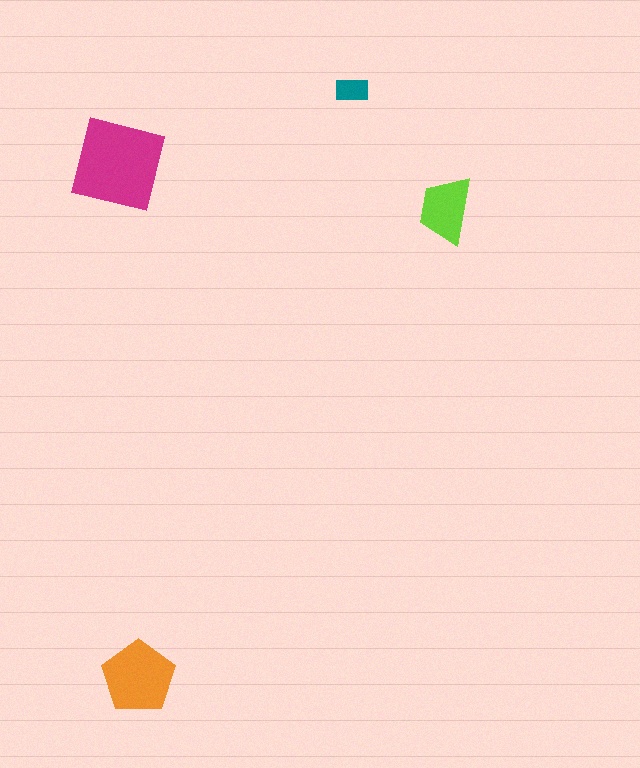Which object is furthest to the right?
The lime trapezoid is rightmost.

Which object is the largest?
The magenta square.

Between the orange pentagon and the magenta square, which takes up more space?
The magenta square.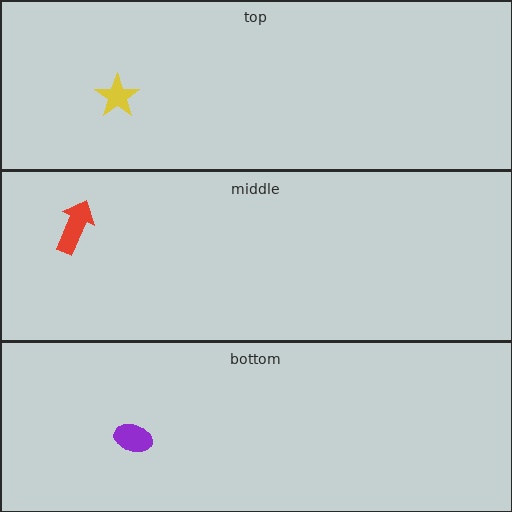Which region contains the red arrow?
The middle region.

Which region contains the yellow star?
The top region.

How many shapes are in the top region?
1.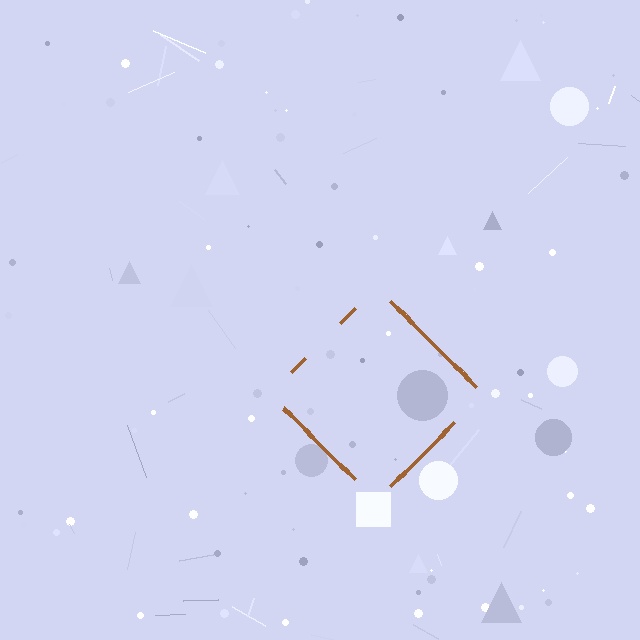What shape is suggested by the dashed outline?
The dashed outline suggests a diamond.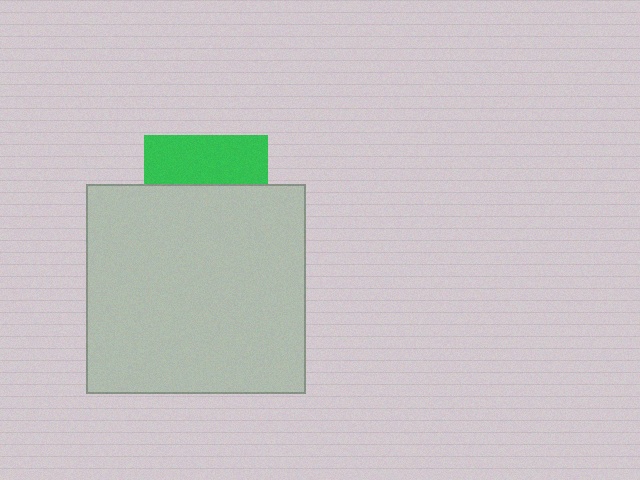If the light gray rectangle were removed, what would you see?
You would see the complete green square.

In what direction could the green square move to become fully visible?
The green square could move up. That would shift it out from behind the light gray rectangle entirely.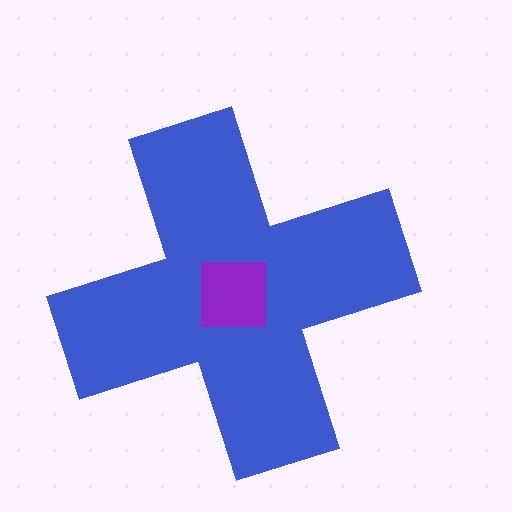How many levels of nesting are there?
2.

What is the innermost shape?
The purple square.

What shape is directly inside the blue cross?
The purple square.